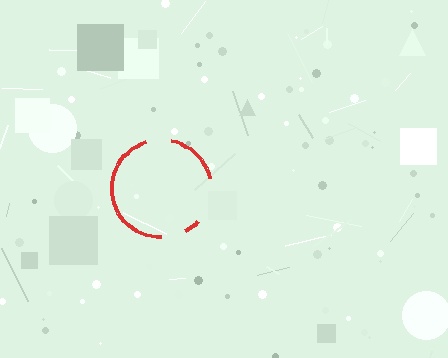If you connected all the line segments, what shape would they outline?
They would outline a circle.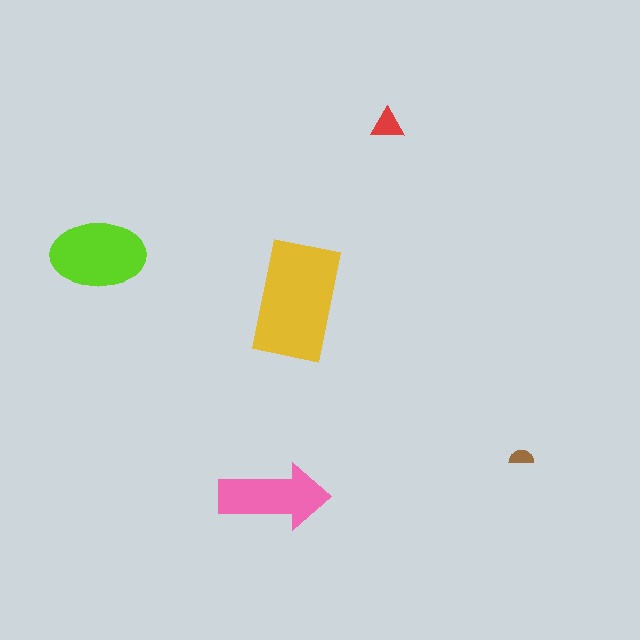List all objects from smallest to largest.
The brown semicircle, the red triangle, the pink arrow, the lime ellipse, the yellow rectangle.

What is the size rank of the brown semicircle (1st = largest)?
5th.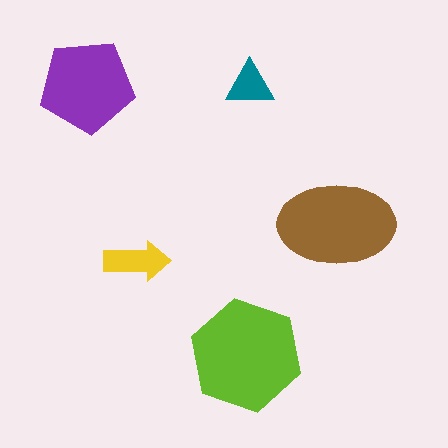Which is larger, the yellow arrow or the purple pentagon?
The purple pentagon.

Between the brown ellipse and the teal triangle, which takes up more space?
The brown ellipse.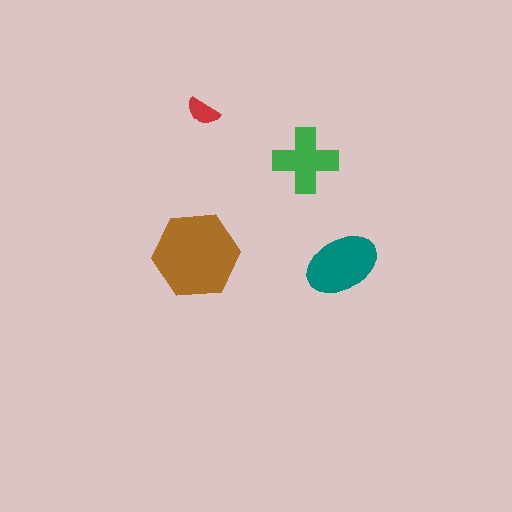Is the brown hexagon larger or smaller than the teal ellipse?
Larger.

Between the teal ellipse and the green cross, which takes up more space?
The teal ellipse.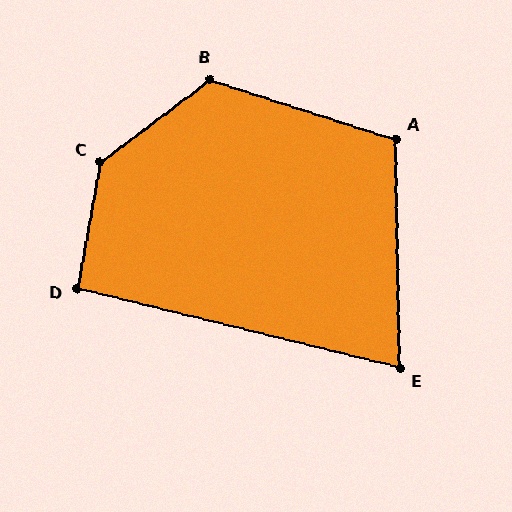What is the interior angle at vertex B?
Approximately 125 degrees (obtuse).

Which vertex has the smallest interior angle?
E, at approximately 75 degrees.